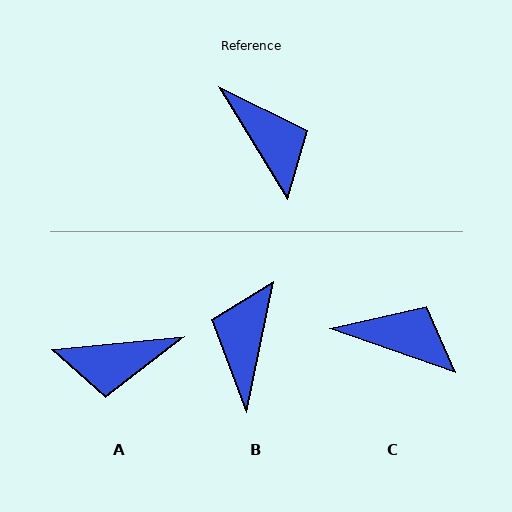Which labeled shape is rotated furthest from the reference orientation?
B, about 137 degrees away.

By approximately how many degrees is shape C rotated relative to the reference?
Approximately 40 degrees counter-clockwise.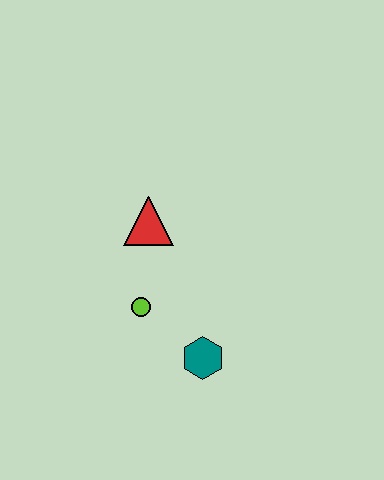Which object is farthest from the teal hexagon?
The red triangle is farthest from the teal hexagon.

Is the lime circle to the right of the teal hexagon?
No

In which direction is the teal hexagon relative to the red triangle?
The teal hexagon is below the red triangle.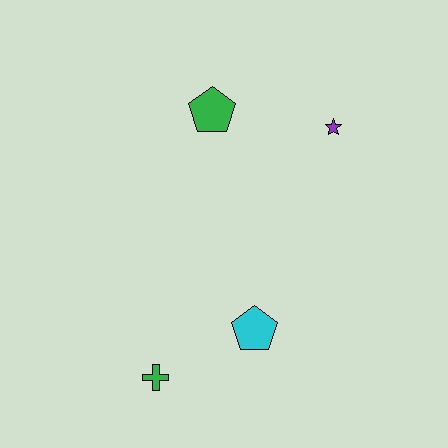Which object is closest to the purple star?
The green pentagon is closest to the purple star.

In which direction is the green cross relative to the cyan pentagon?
The green cross is to the left of the cyan pentagon.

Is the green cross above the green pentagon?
No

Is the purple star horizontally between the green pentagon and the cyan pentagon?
No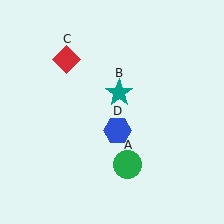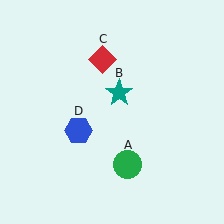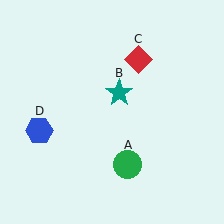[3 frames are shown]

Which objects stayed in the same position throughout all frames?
Green circle (object A) and teal star (object B) remained stationary.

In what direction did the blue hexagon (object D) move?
The blue hexagon (object D) moved left.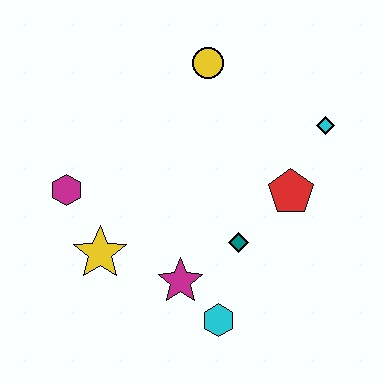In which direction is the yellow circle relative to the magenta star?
The yellow circle is above the magenta star.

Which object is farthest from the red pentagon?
The magenta hexagon is farthest from the red pentagon.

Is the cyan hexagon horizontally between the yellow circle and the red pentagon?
Yes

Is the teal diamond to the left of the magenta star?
No